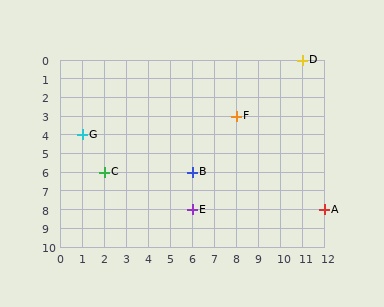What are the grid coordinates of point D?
Point D is at grid coordinates (11, 0).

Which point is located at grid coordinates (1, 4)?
Point G is at (1, 4).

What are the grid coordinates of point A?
Point A is at grid coordinates (12, 8).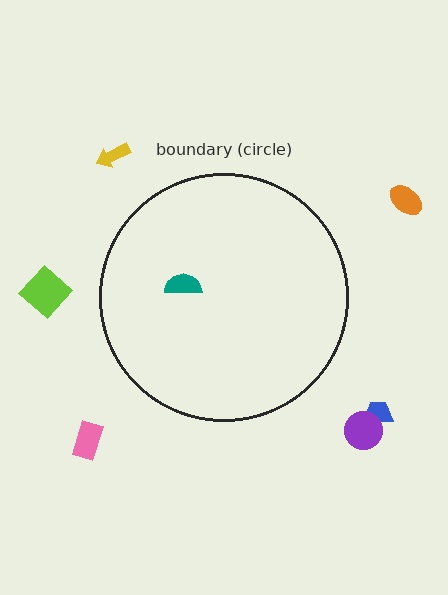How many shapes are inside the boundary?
1 inside, 6 outside.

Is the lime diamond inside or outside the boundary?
Outside.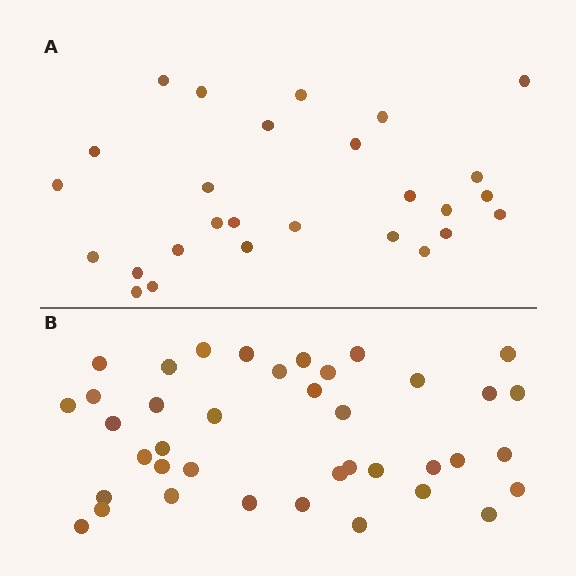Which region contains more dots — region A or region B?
Region B (the bottom region) has more dots.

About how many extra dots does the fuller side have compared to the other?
Region B has roughly 12 or so more dots than region A.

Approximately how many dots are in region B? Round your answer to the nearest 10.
About 40 dots. (The exact count is 39, which rounds to 40.)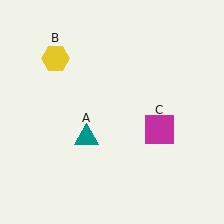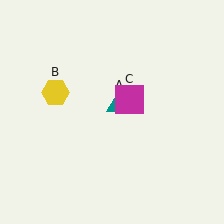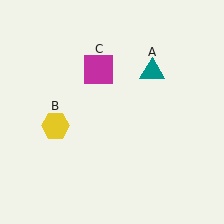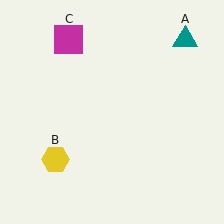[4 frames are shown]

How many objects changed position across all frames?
3 objects changed position: teal triangle (object A), yellow hexagon (object B), magenta square (object C).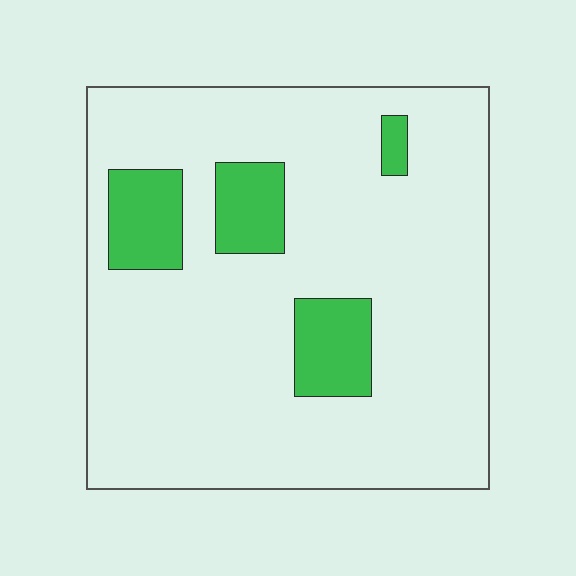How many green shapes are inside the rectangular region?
4.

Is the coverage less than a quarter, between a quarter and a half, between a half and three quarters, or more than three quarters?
Less than a quarter.